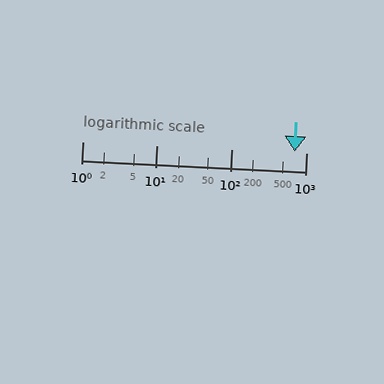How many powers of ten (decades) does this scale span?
The scale spans 3 decades, from 1 to 1000.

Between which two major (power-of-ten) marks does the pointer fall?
The pointer is between 100 and 1000.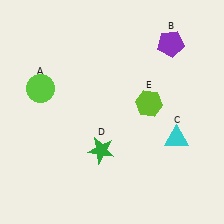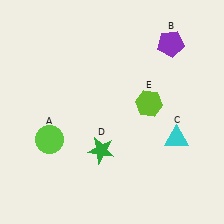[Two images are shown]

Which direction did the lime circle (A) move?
The lime circle (A) moved down.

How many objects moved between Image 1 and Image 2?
1 object moved between the two images.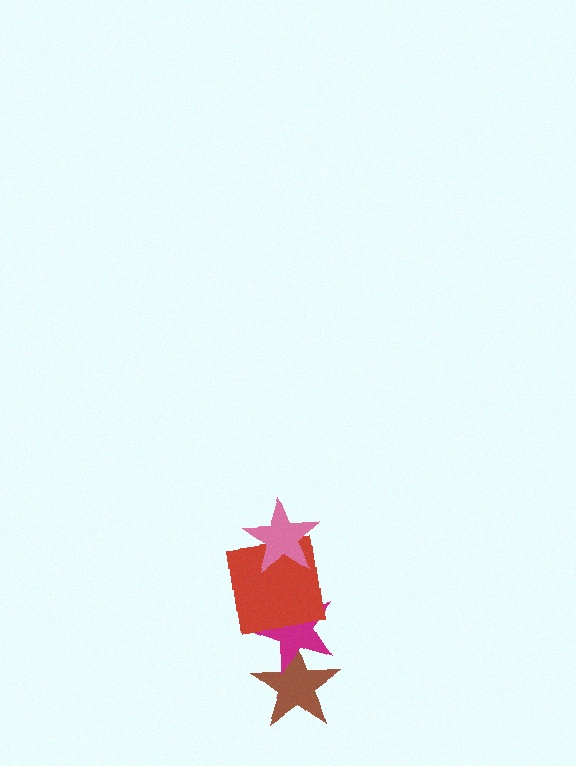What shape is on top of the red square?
The pink star is on top of the red square.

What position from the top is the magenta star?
The magenta star is 3rd from the top.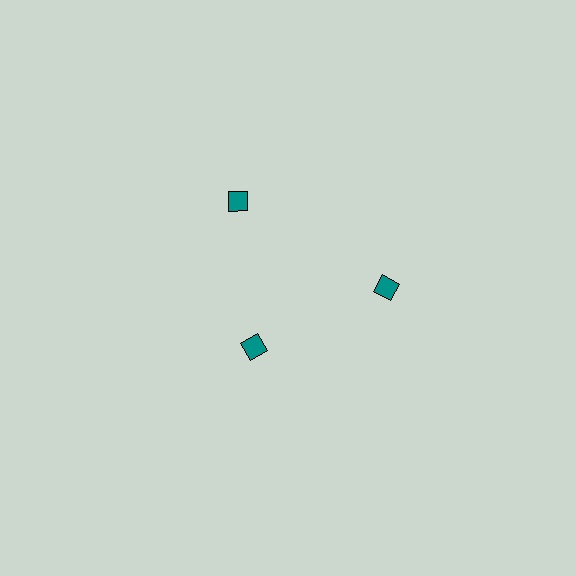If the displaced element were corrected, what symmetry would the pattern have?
It would have 3-fold rotational symmetry — the pattern would map onto itself every 120 degrees.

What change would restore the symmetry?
The symmetry would be restored by moving it outward, back onto the ring so that all 3 diamonds sit at equal angles and equal distance from the center.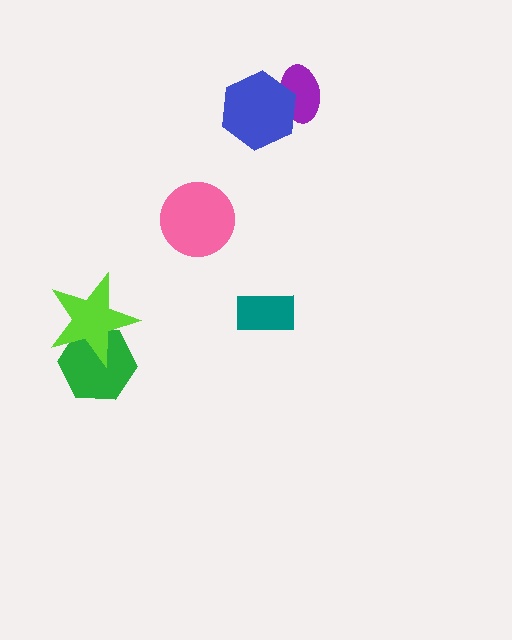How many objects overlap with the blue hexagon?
1 object overlaps with the blue hexagon.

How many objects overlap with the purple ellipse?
1 object overlaps with the purple ellipse.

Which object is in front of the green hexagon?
The lime star is in front of the green hexagon.